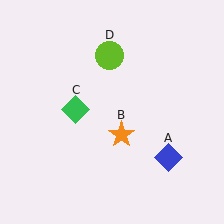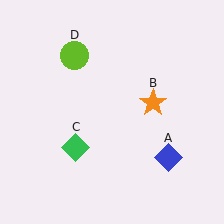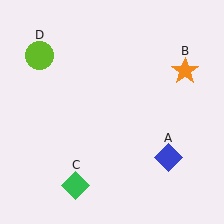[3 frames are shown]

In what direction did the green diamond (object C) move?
The green diamond (object C) moved down.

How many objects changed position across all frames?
3 objects changed position: orange star (object B), green diamond (object C), lime circle (object D).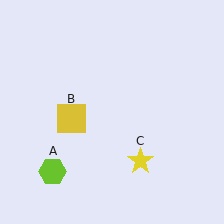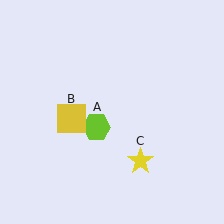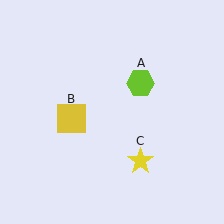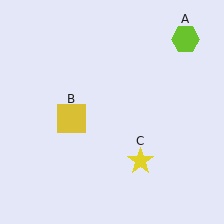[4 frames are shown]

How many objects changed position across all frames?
1 object changed position: lime hexagon (object A).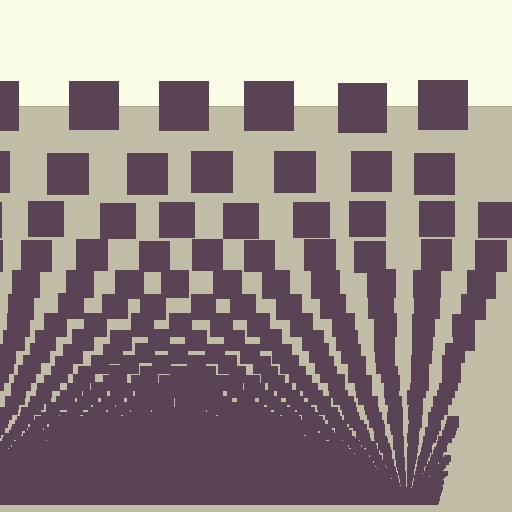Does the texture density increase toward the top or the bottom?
Density increases toward the bottom.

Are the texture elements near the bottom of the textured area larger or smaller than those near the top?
Smaller. The gradient is inverted — elements near the bottom are smaller and denser.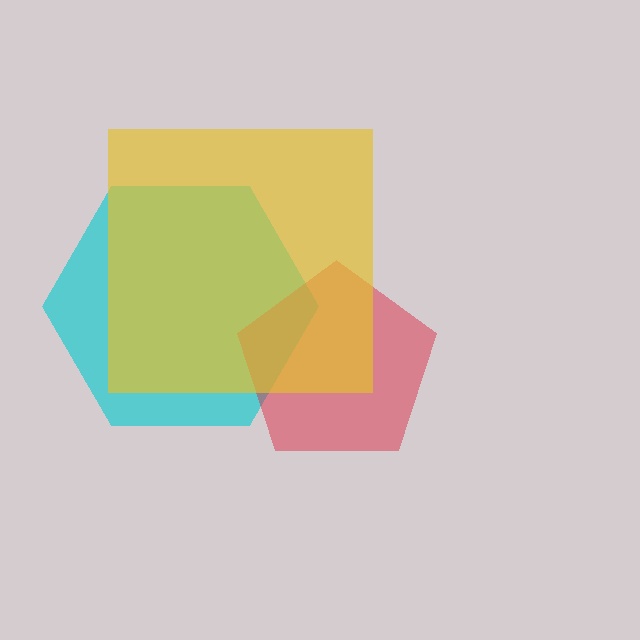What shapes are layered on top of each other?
The layered shapes are: a cyan hexagon, a red pentagon, a yellow square.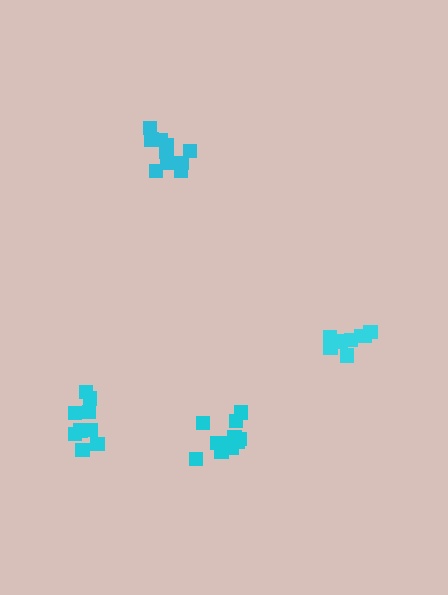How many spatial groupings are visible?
There are 4 spatial groupings.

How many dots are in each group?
Group 1: 8 dots, Group 2: 10 dots, Group 3: 9 dots, Group 4: 12 dots (39 total).